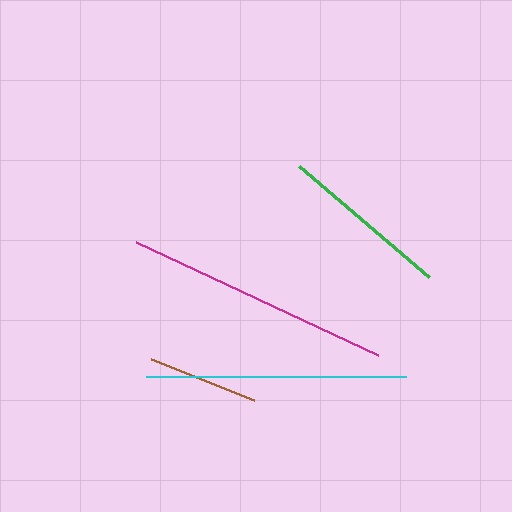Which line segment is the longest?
The magenta line is the longest at approximately 267 pixels.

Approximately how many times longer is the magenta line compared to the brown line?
The magenta line is approximately 2.4 times the length of the brown line.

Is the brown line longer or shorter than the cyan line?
The cyan line is longer than the brown line.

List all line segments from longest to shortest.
From longest to shortest: magenta, cyan, green, brown.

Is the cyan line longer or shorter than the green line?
The cyan line is longer than the green line.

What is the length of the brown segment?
The brown segment is approximately 111 pixels long.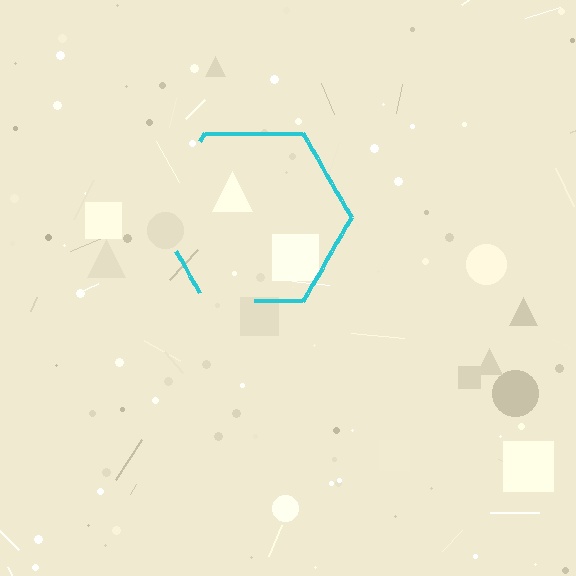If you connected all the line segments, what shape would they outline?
They would outline a hexagon.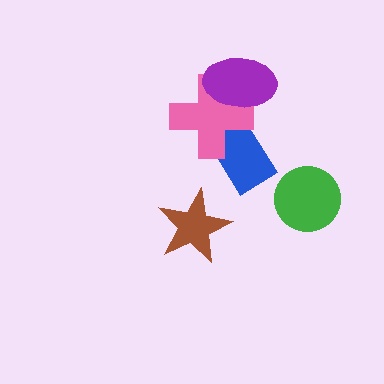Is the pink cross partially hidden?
Yes, it is partially covered by another shape.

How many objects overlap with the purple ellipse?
1 object overlaps with the purple ellipse.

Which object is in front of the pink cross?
The purple ellipse is in front of the pink cross.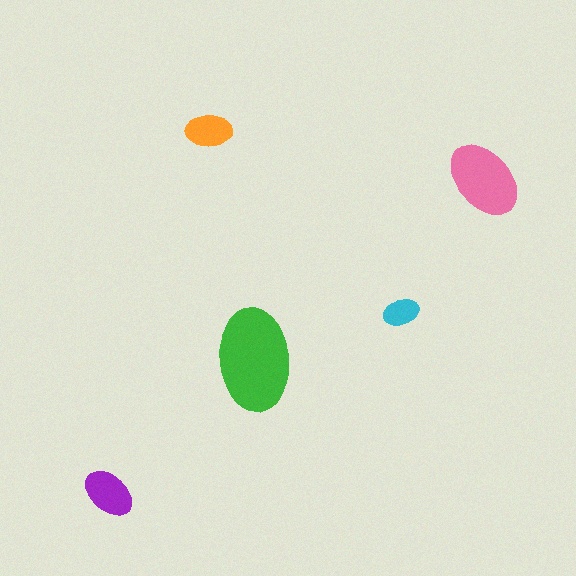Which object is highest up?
The orange ellipse is topmost.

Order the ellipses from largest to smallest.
the green one, the pink one, the purple one, the orange one, the cyan one.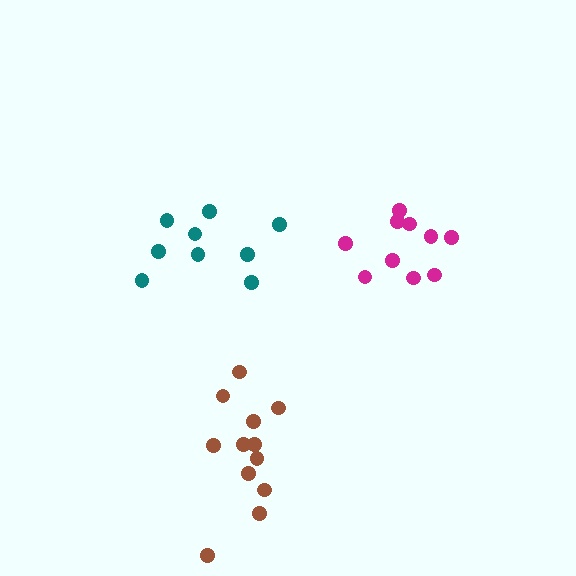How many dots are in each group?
Group 1: 12 dots, Group 2: 10 dots, Group 3: 9 dots (31 total).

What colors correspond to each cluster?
The clusters are colored: brown, magenta, teal.